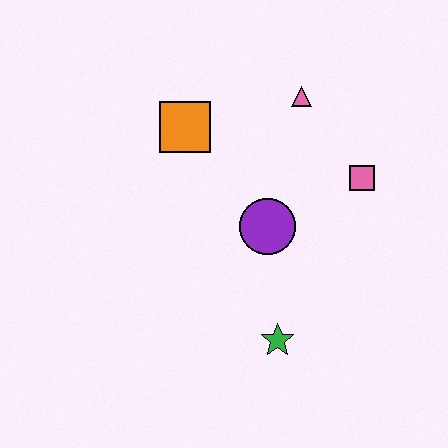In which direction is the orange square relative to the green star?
The orange square is above the green star.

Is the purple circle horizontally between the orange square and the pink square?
Yes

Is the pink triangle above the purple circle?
Yes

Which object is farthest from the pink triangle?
The green star is farthest from the pink triangle.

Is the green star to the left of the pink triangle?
Yes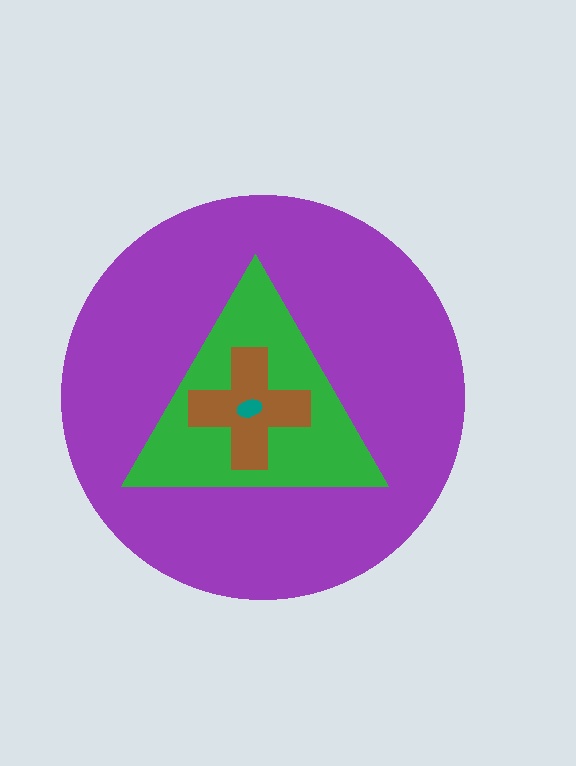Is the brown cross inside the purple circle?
Yes.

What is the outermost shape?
The purple circle.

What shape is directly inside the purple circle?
The green triangle.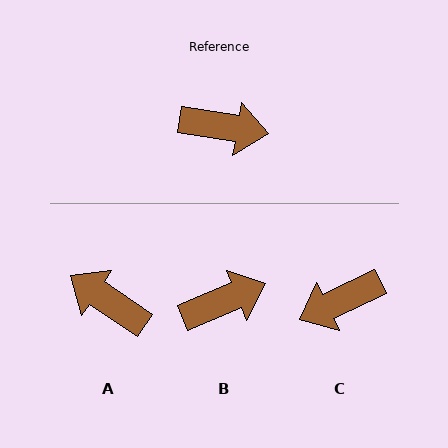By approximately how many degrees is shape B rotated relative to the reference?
Approximately 32 degrees counter-clockwise.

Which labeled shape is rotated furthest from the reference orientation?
A, about 155 degrees away.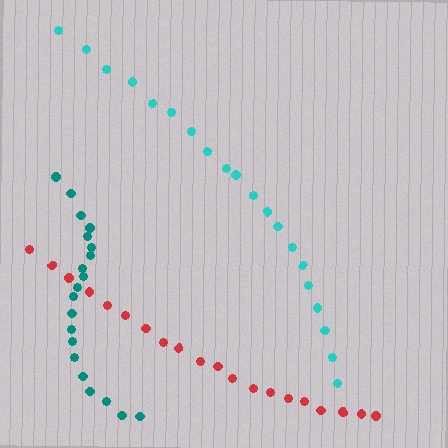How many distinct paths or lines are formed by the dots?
There are 3 distinct paths.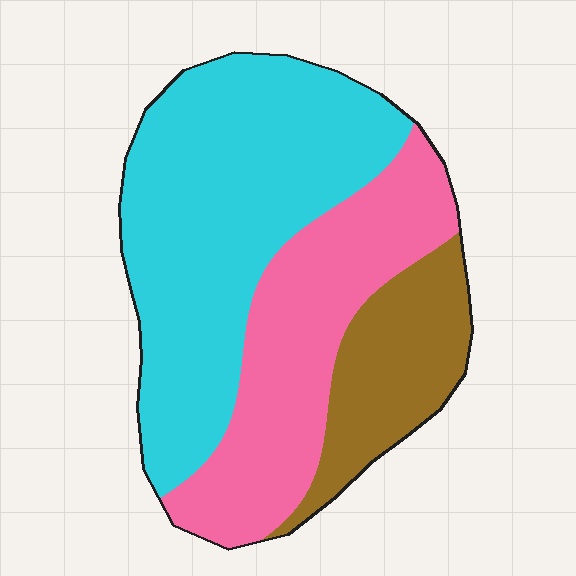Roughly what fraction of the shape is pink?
Pink covers around 30% of the shape.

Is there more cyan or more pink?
Cyan.